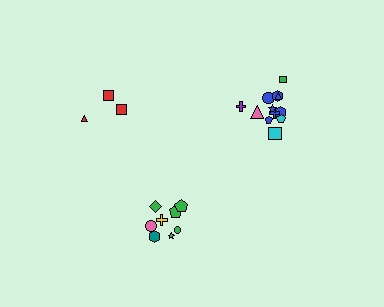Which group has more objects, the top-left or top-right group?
The top-right group.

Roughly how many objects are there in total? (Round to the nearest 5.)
Roughly 25 objects in total.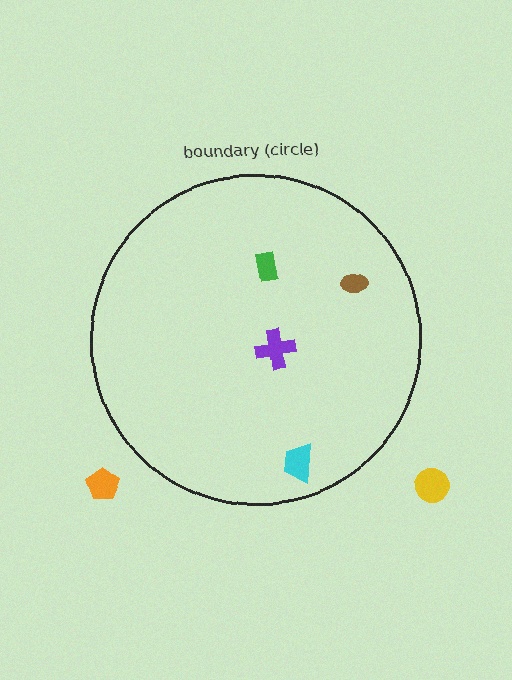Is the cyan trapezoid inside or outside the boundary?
Inside.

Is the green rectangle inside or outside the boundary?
Inside.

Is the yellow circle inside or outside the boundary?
Outside.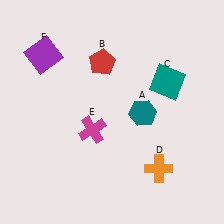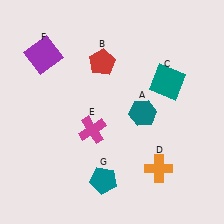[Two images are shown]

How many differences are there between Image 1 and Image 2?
There is 1 difference between the two images.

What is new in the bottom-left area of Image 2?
A teal pentagon (G) was added in the bottom-left area of Image 2.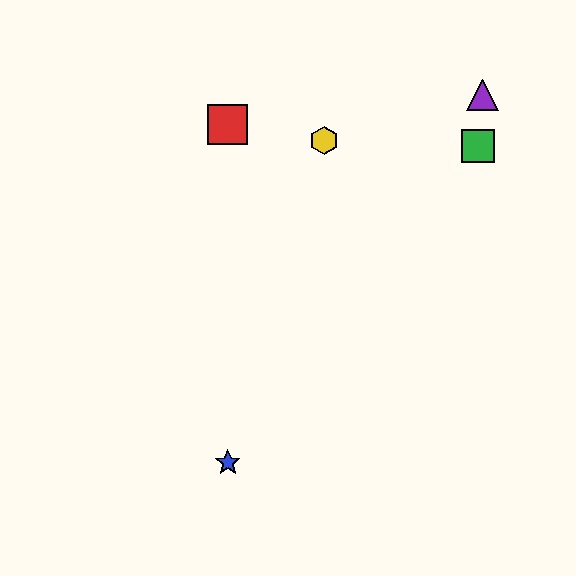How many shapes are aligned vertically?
2 shapes (the red square, the blue star) are aligned vertically.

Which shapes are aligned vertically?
The red square, the blue star are aligned vertically.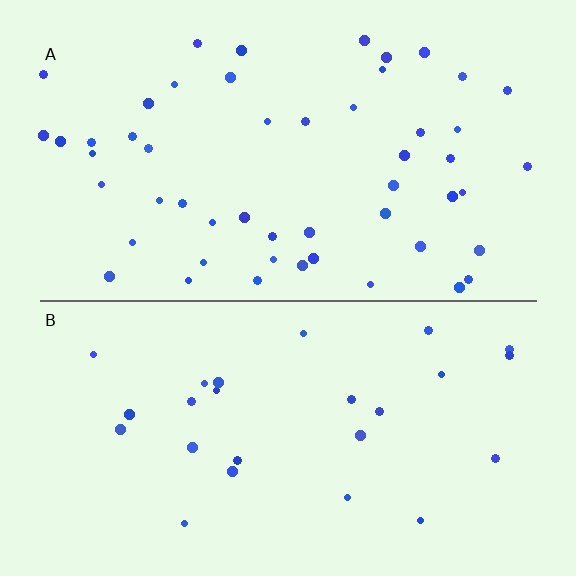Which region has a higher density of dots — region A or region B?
A (the top).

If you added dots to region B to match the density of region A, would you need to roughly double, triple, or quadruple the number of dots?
Approximately double.